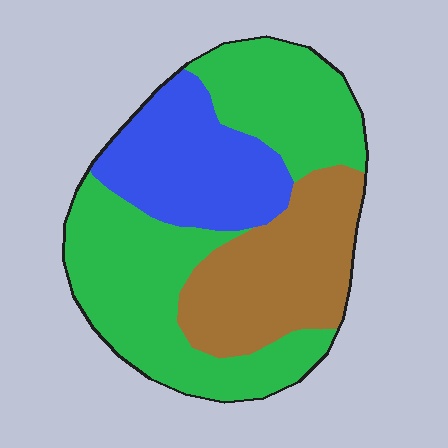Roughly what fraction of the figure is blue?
Blue covers roughly 25% of the figure.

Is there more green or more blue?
Green.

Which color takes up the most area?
Green, at roughly 50%.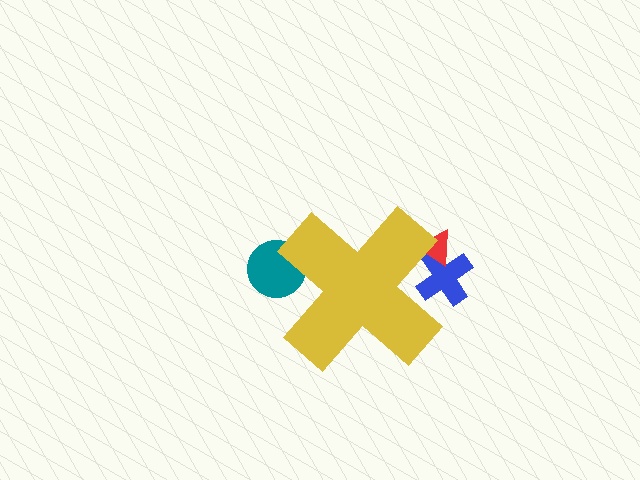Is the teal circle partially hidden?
Yes, the teal circle is partially hidden behind the yellow cross.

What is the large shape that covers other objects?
A yellow cross.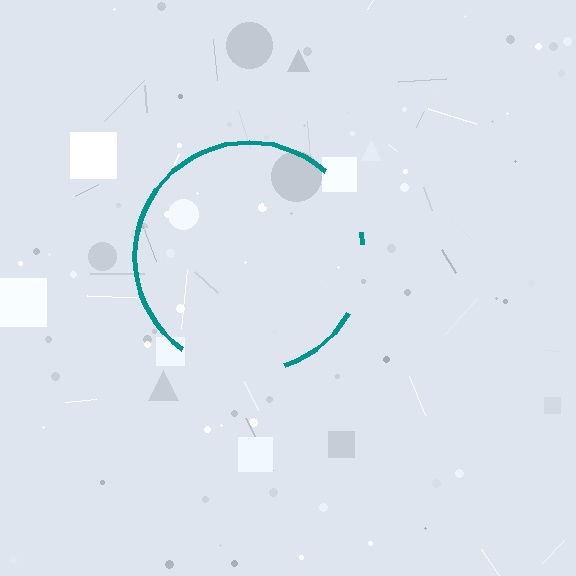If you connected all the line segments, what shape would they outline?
They would outline a circle.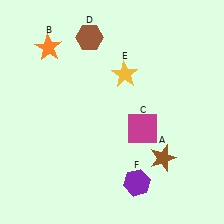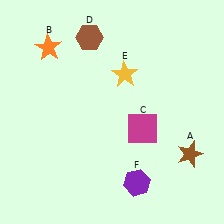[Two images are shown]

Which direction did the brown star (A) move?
The brown star (A) moved right.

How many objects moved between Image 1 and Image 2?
1 object moved between the two images.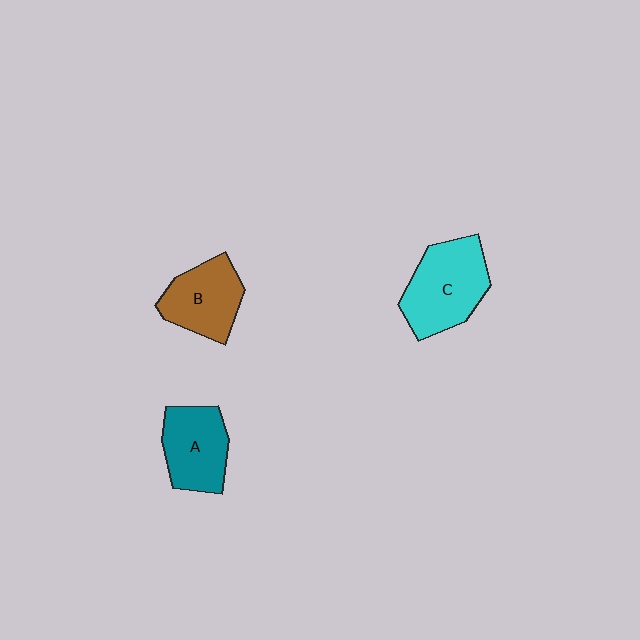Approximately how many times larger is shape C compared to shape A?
Approximately 1.3 times.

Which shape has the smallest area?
Shape B (brown).